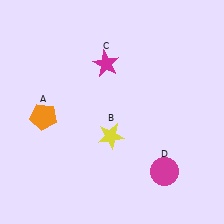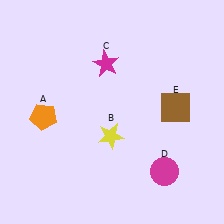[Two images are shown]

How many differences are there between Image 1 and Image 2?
There is 1 difference between the two images.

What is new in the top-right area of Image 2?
A brown square (E) was added in the top-right area of Image 2.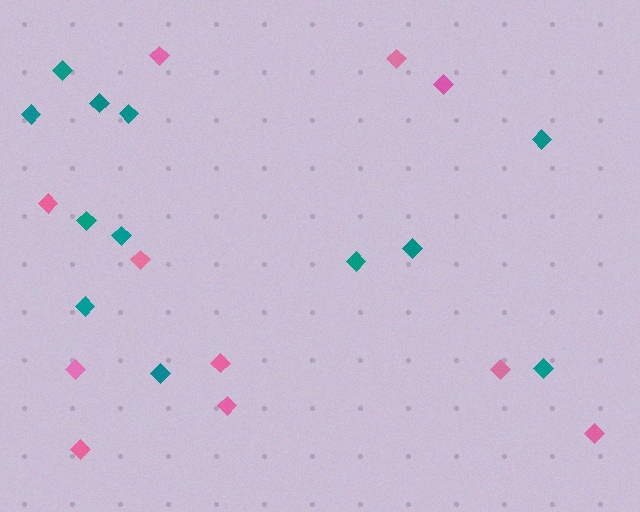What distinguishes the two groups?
There are 2 groups: one group of teal diamonds (12) and one group of pink diamonds (11).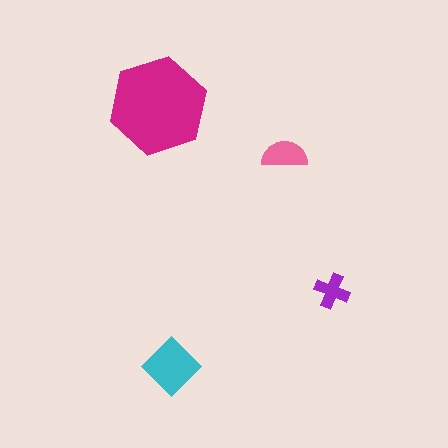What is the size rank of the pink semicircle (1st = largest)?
3rd.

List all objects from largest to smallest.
The magenta hexagon, the cyan diamond, the pink semicircle, the purple cross.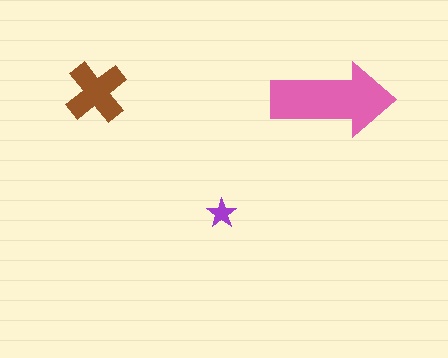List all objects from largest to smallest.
The pink arrow, the brown cross, the purple star.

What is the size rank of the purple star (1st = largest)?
3rd.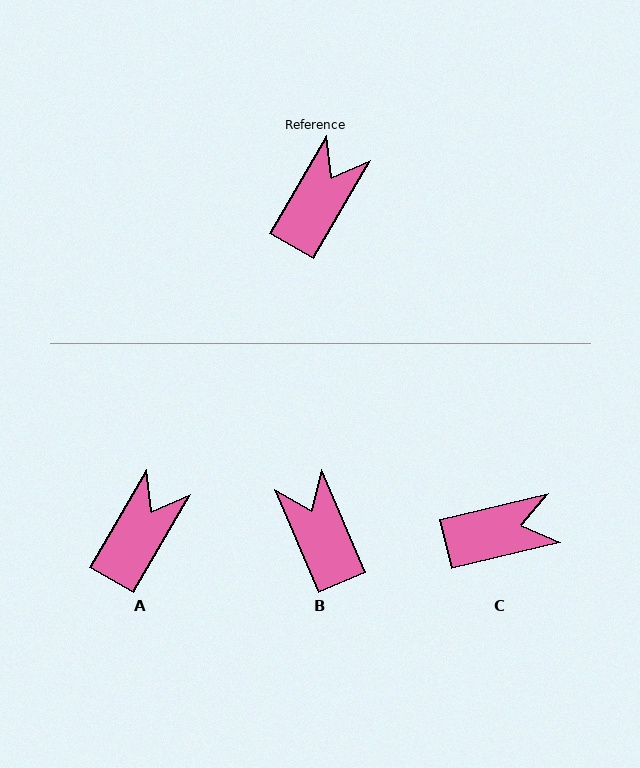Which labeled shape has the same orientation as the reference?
A.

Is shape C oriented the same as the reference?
No, it is off by about 47 degrees.